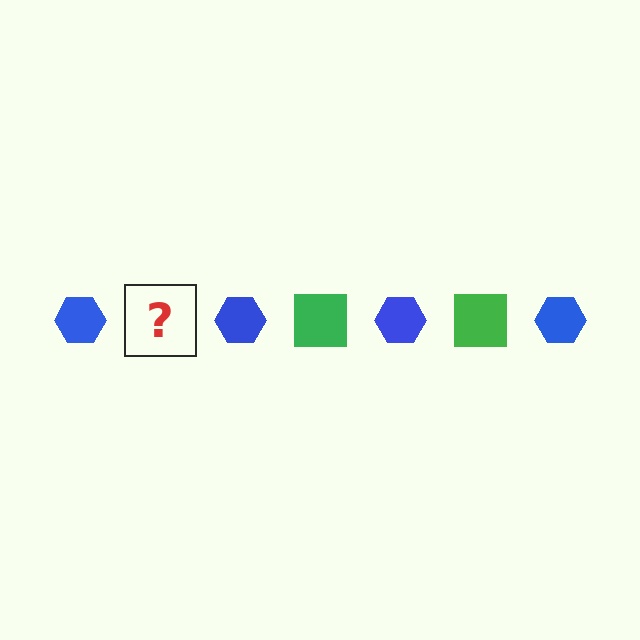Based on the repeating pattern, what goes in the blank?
The blank should be a green square.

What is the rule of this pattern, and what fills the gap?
The rule is that the pattern alternates between blue hexagon and green square. The gap should be filled with a green square.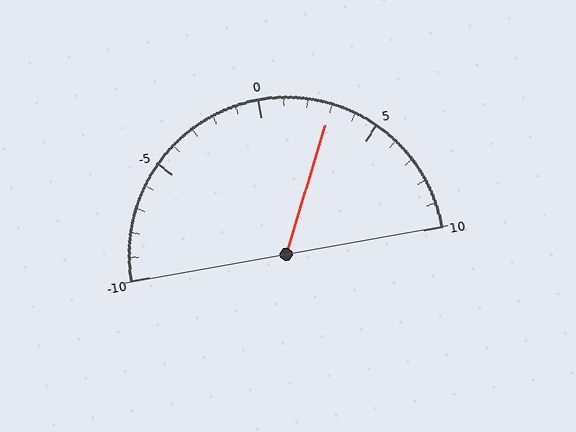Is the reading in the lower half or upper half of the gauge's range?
The reading is in the upper half of the range (-10 to 10).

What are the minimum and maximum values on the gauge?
The gauge ranges from -10 to 10.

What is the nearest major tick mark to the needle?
The nearest major tick mark is 5.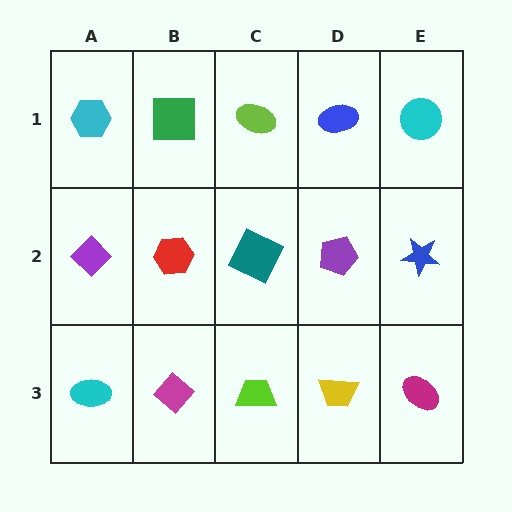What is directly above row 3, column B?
A red hexagon.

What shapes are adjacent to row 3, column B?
A red hexagon (row 2, column B), a cyan ellipse (row 3, column A), a lime trapezoid (row 3, column C).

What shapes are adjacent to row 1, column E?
A blue star (row 2, column E), a blue ellipse (row 1, column D).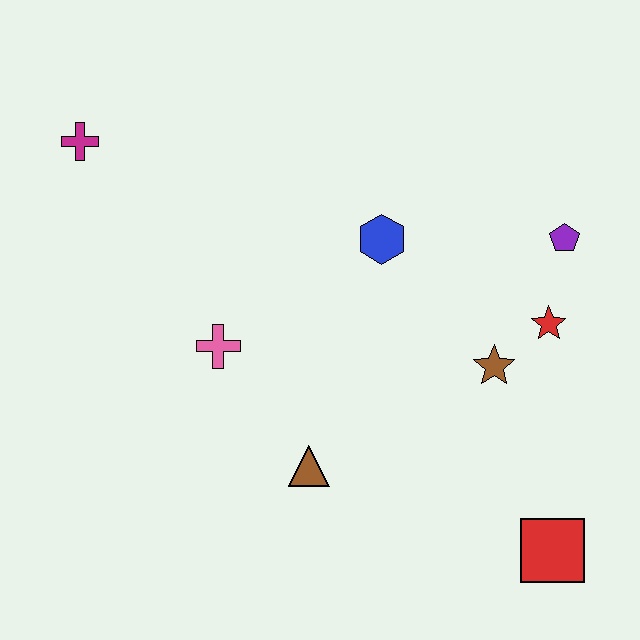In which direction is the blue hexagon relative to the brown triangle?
The blue hexagon is above the brown triangle.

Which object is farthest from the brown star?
The magenta cross is farthest from the brown star.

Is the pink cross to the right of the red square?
No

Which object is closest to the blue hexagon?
The brown star is closest to the blue hexagon.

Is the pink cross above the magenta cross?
No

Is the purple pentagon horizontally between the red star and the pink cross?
No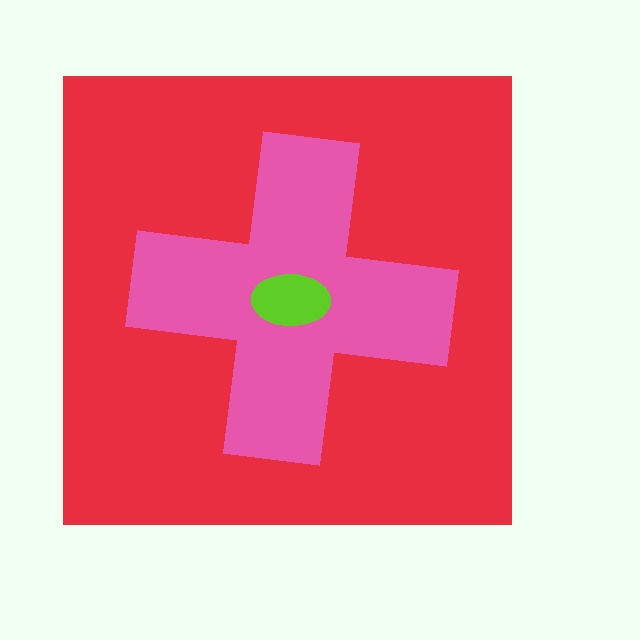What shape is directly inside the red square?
The pink cross.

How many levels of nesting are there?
3.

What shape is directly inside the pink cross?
The lime ellipse.